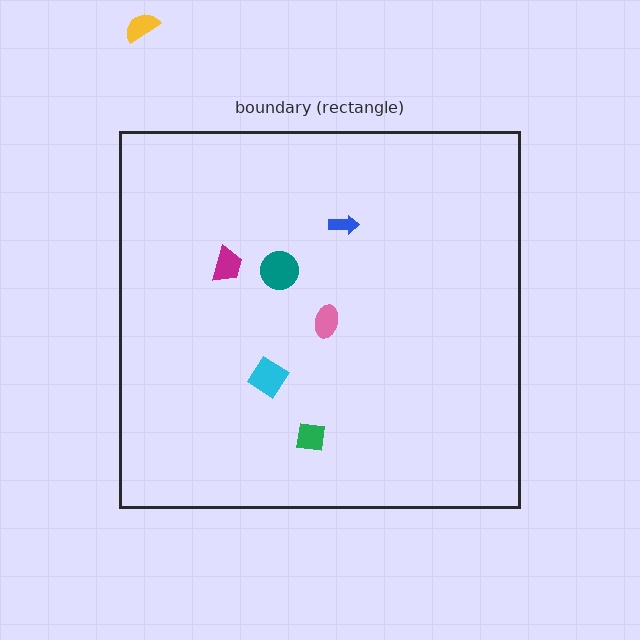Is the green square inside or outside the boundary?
Inside.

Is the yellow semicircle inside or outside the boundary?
Outside.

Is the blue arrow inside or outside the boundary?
Inside.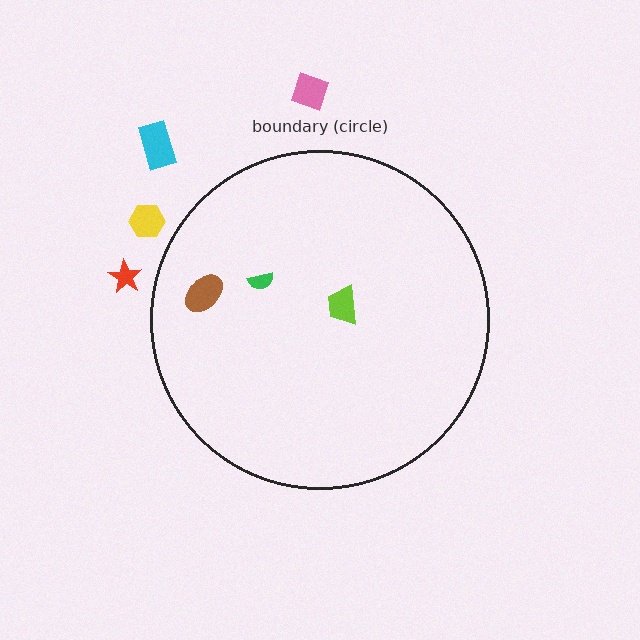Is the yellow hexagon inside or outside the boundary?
Outside.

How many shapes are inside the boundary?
3 inside, 4 outside.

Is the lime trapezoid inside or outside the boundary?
Inside.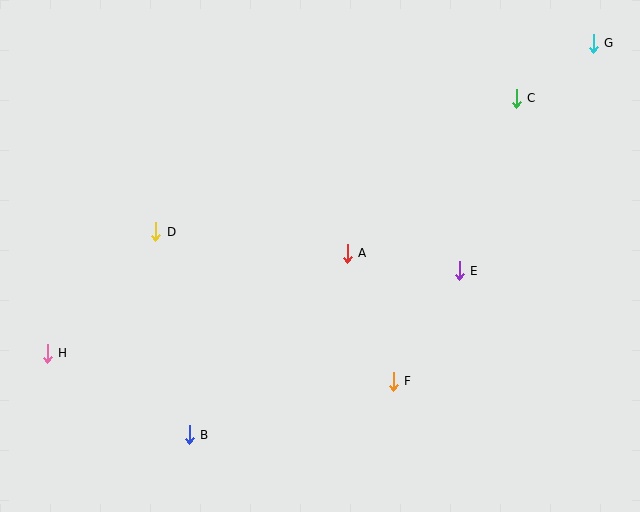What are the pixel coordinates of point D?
Point D is at (156, 232).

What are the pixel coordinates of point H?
Point H is at (47, 353).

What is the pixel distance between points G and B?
The distance between G and B is 562 pixels.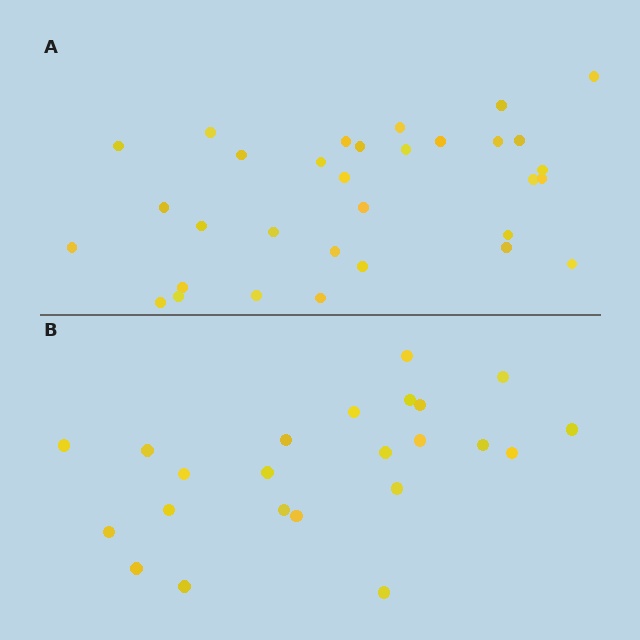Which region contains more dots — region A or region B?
Region A (the top region) has more dots.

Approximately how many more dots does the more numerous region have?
Region A has roughly 8 or so more dots than region B.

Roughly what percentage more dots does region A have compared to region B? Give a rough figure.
About 40% more.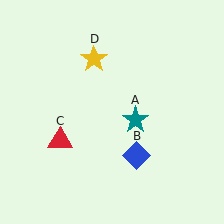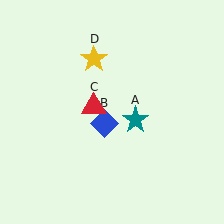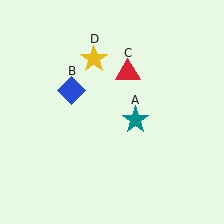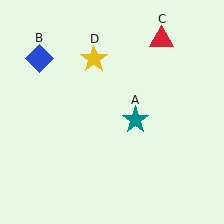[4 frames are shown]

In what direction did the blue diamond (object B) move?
The blue diamond (object B) moved up and to the left.